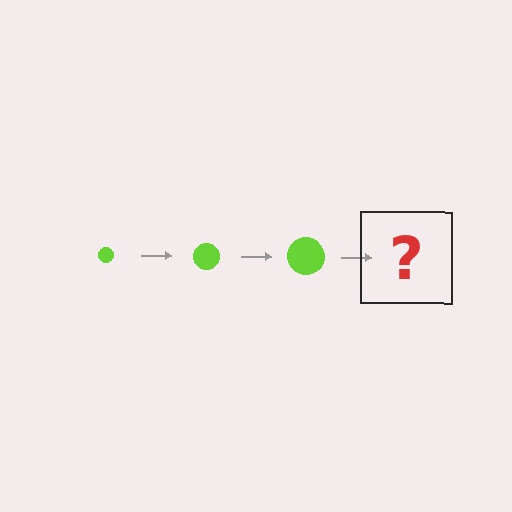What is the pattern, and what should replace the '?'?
The pattern is that the circle gets progressively larger each step. The '?' should be a lime circle, larger than the previous one.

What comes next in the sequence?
The next element should be a lime circle, larger than the previous one.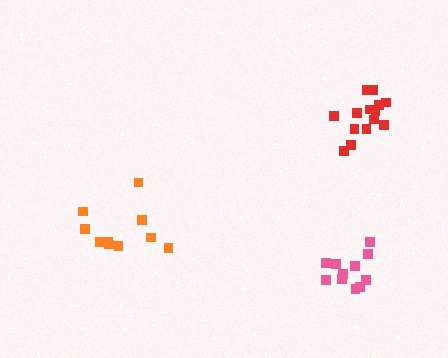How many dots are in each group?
Group 1: 10 dots, Group 2: 11 dots, Group 3: 14 dots (35 total).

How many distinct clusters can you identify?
There are 3 distinct clusters.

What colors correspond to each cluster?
The clusters are colored: orange, pink, red.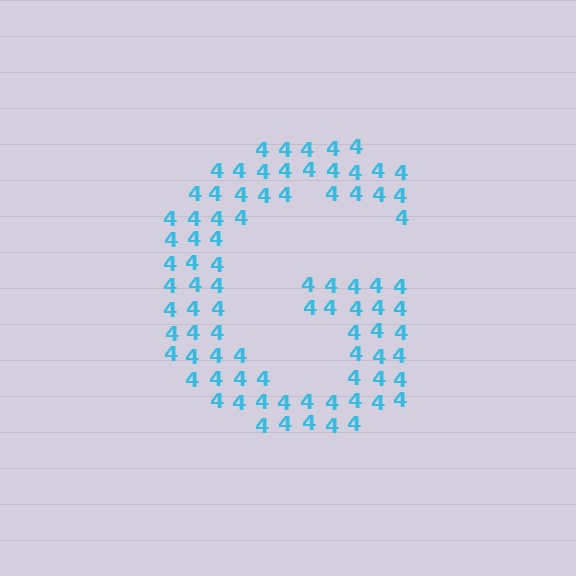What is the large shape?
The large shape is the letter G.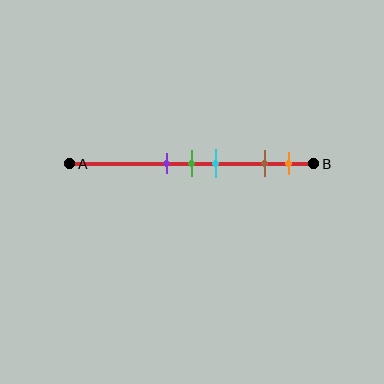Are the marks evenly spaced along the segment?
No, the marks are not evenly spaced.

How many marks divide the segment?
There are 5 marks dividing the segment.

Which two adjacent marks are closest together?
The purple and green marks are the closest adjacent pair.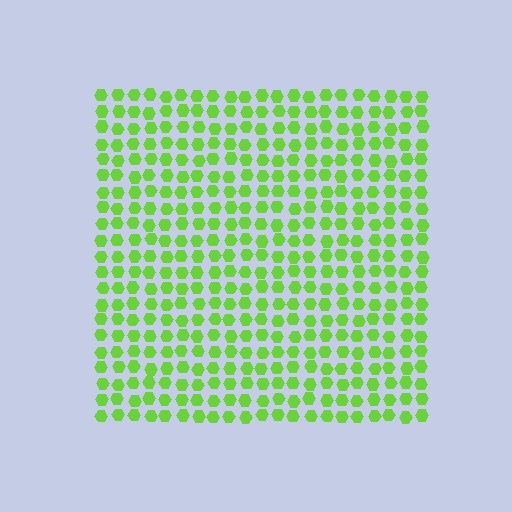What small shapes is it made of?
It is made of small hexagons.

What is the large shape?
The large shape is a square.